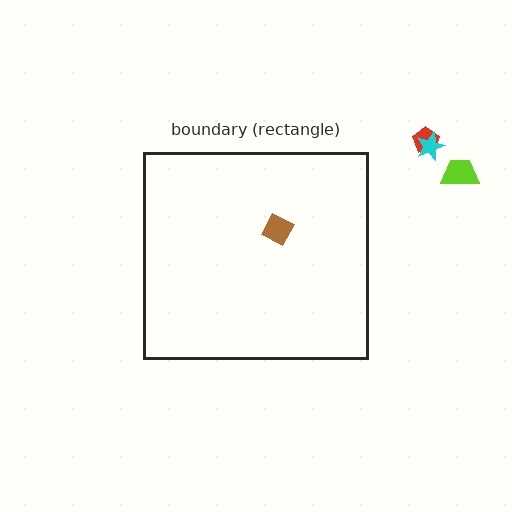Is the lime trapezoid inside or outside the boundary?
Outside.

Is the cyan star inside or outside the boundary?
Outside.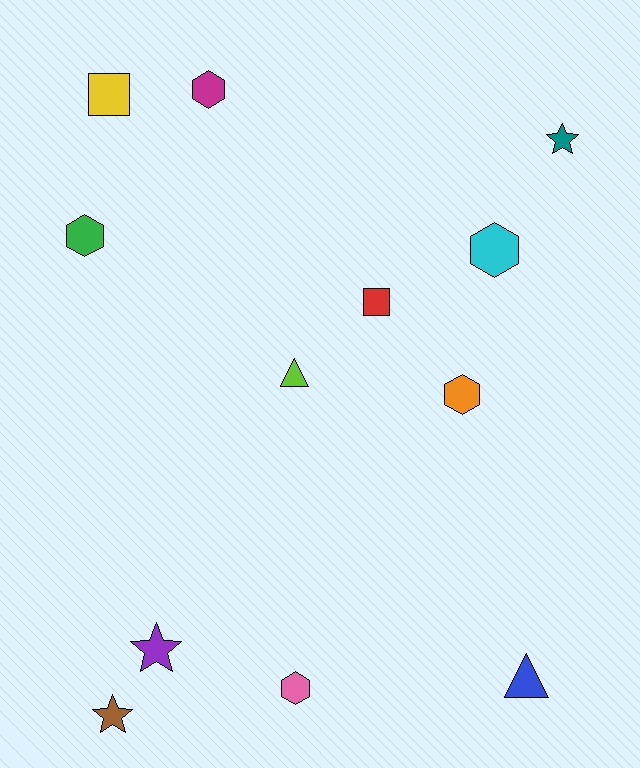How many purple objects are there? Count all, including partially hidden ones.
There is 1 purple object.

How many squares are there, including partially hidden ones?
There are 2 squares.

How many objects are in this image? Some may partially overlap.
There are 12 objects.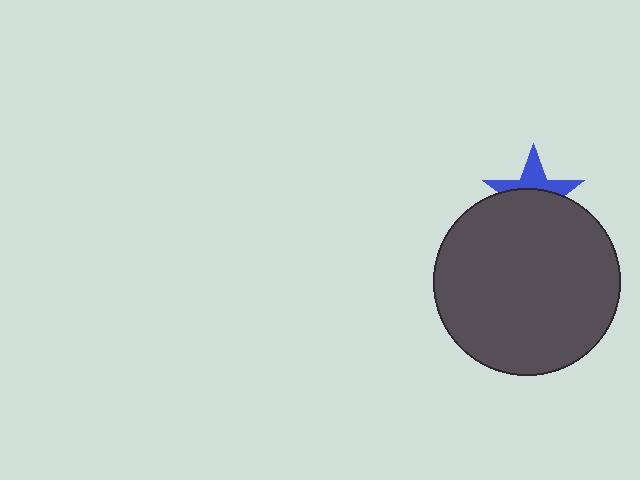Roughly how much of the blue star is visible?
A small part of it is visible (roughly 42%).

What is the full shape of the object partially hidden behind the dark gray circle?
The partially hidden object is a blue star.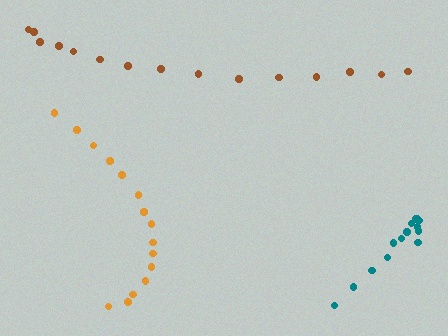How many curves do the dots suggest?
There are 3 distinct paths.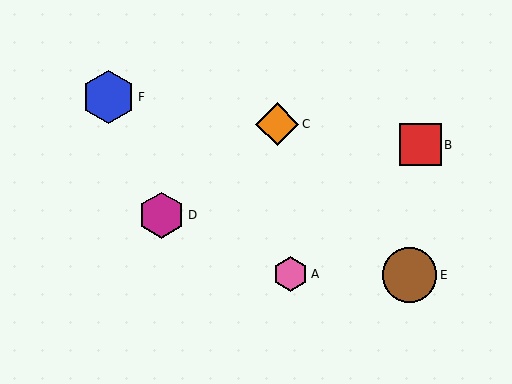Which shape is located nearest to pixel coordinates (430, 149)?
The red square (labeled B) at (420, 145) is nearest to that location.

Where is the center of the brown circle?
The center of the brown circle is at (409, 275).